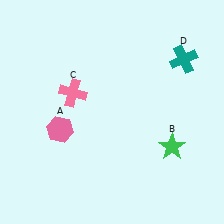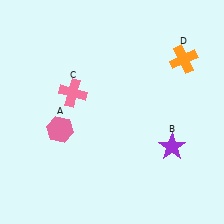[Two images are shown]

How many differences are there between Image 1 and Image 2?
There are 2 differences between the two images.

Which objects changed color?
B changed from green to purple. D changed from teal to orange.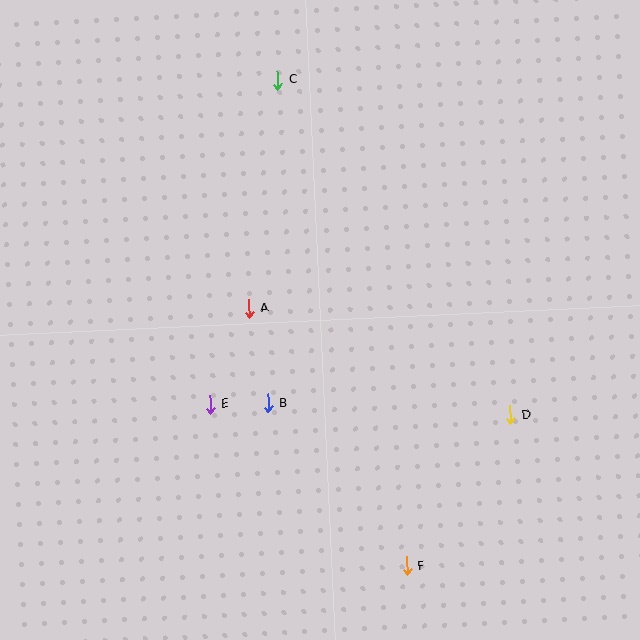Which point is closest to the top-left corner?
Point C is closest to the top-left corner.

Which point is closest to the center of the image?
Point A at (249, 309) is closest to the center.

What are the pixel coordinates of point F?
Point F is at (407, 566).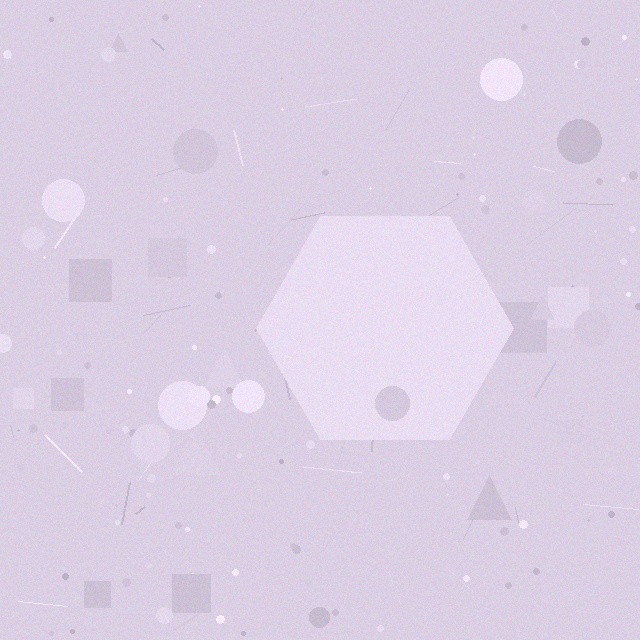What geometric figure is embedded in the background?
A hexagon is embedded in the background.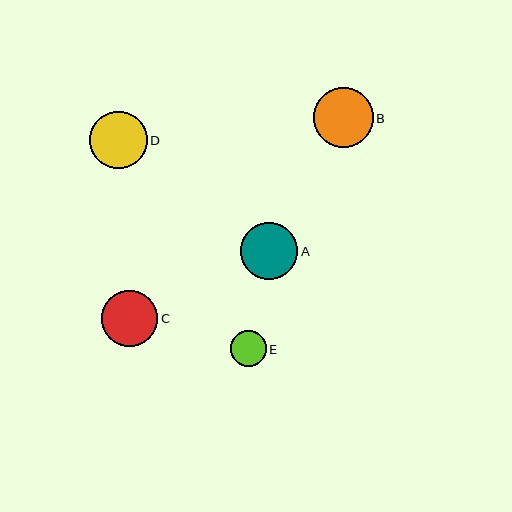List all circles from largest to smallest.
From largest to smallest: B, D, A, C, E.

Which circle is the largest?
Circle B is the largest with a size of approximately 59 pixels.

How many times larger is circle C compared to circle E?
Circle C is approximately 1.6 times the size of circle E.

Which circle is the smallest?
Circle E is the smallest with a size of approximately 35 pixels.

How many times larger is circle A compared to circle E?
Circle A is approximately 1.6 times the size of circle E.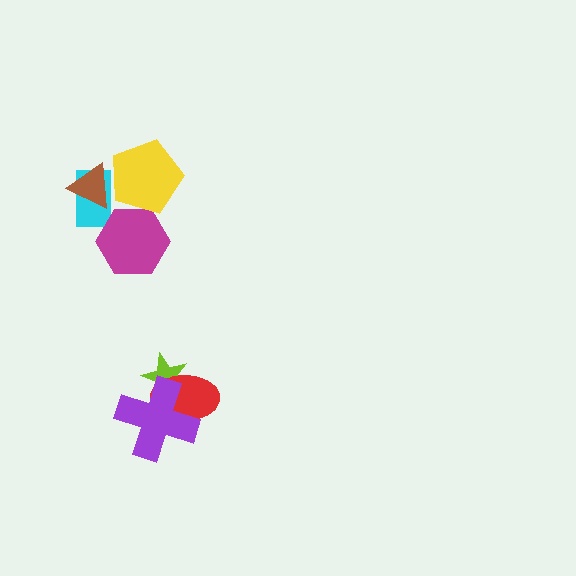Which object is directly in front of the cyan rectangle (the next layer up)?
The magenta hexagon is directly in front of the cyan rectangle.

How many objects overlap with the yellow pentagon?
3 objects overlap with the yellow pentagon.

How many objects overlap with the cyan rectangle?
3 objects overlap with the cyan rectangle.